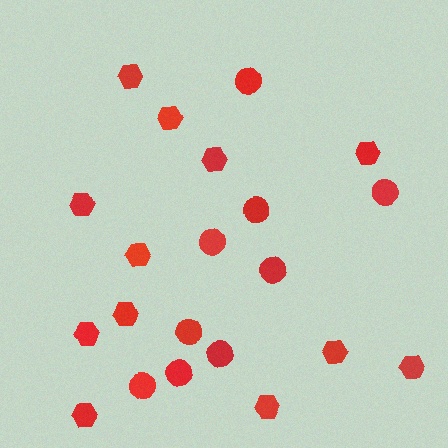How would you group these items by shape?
There are 2 groups: one group of circles (9) and one group of hexagons (12).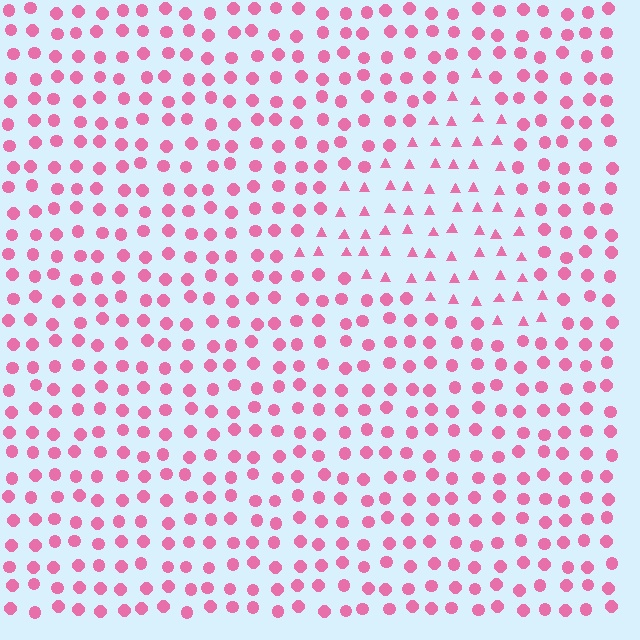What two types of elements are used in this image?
The image uses triangles inside the triangle region and circles outside it.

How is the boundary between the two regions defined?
The boundary is defined by a change in element shape: triangles inside vs. circles outside. All elements share the same color and spacing.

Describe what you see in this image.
The image is filled with small pink elements arranged in a uniform grid. A triangle-shaped region contains triangles, while the surrounding area contains circles. The boundary is defined purely by the change in element shape.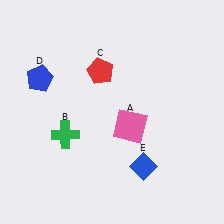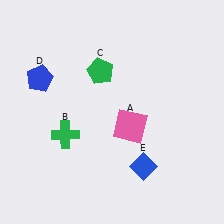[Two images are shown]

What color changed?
The pentagon (C) changed from red in Image 1 to green in Image 2.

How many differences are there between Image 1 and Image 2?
There is 1 difference between the two images.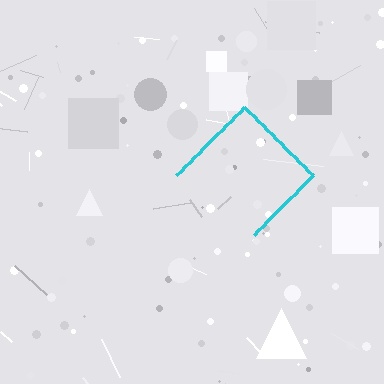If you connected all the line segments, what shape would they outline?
They would outline a diamond.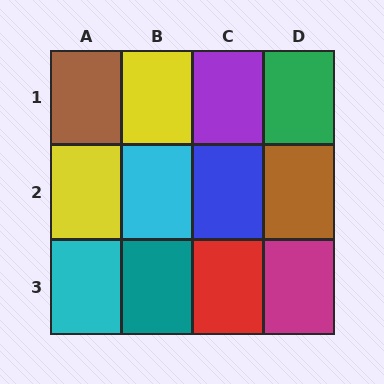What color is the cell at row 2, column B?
Cyan.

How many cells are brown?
2 cells are brown.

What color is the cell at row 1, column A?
Brown.